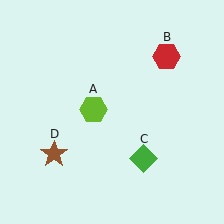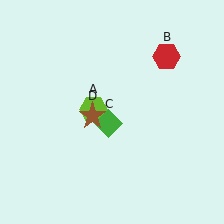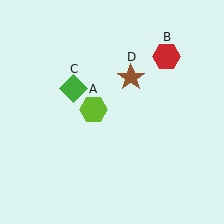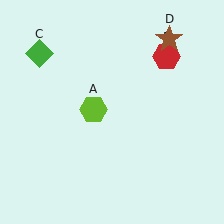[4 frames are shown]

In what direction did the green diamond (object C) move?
The green diamond (object C) moved up and to the left.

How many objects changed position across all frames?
2 objects changed position: green diamond (object C), brown star (object D).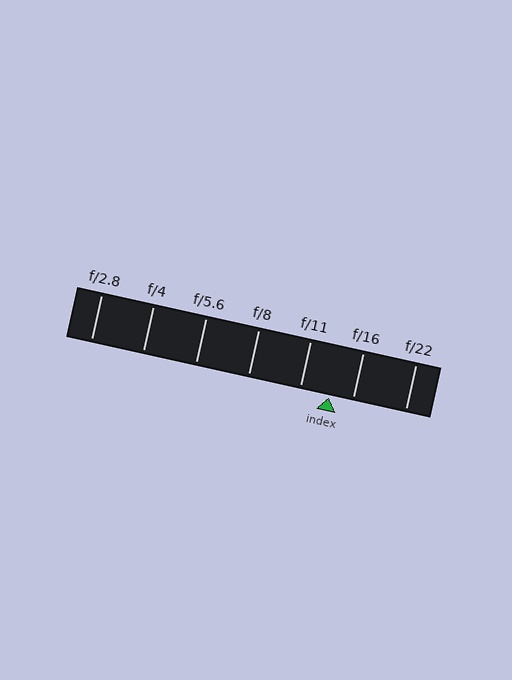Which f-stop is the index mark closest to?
The index mark is closest to f/16.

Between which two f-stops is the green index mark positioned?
The index mark is between f/11 and f/16.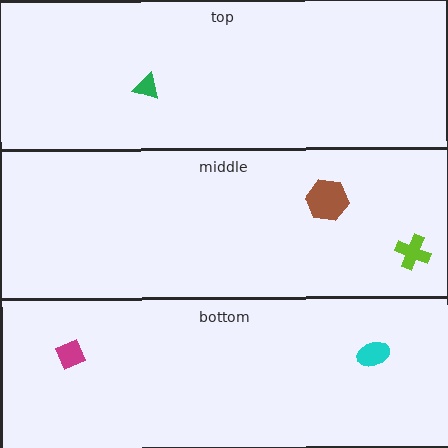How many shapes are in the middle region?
2.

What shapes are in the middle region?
The lime cross, the brown hexagon.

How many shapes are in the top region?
1.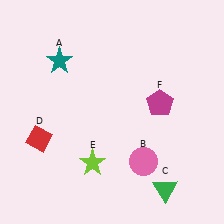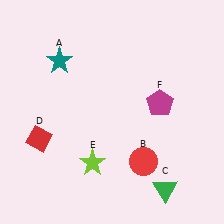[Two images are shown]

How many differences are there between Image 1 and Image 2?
There is 1 difference between the two images.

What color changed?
The circle (B) changed from pink in Image 1 to red in Image 2.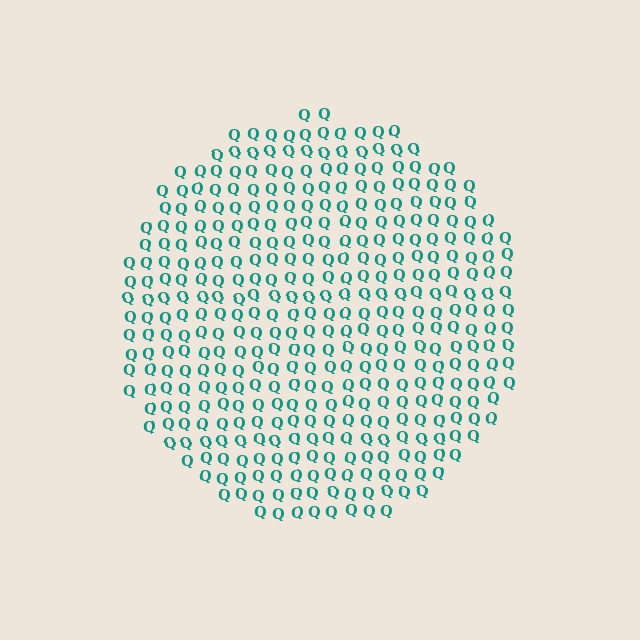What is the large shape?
The large shape is a circle.